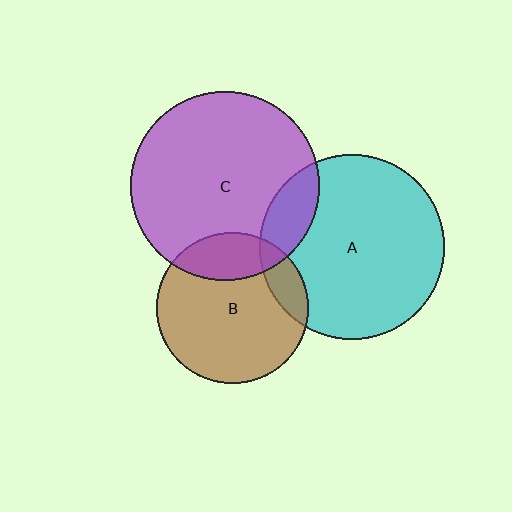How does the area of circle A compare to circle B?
Approximately 1.5 times.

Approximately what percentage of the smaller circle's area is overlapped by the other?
Approximately 15%.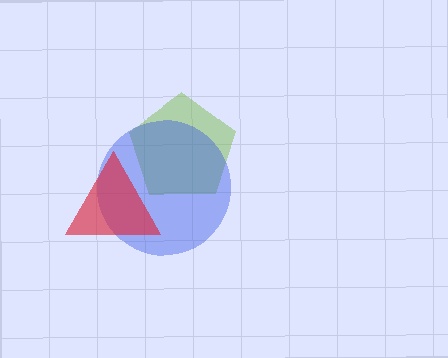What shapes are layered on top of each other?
The layered shapes are: a lime pentagon, a blue circle, a red triangle.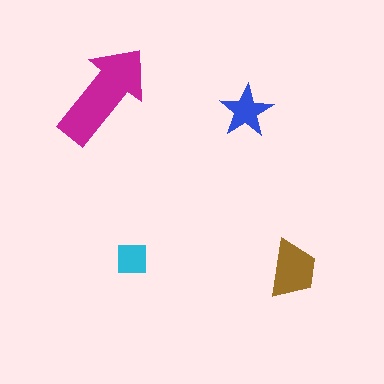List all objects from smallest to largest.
The cyan square, the blue star, the brown trapezoid, the magenta arrow.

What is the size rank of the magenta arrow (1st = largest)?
1st.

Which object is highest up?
The magenta arrow is topmost.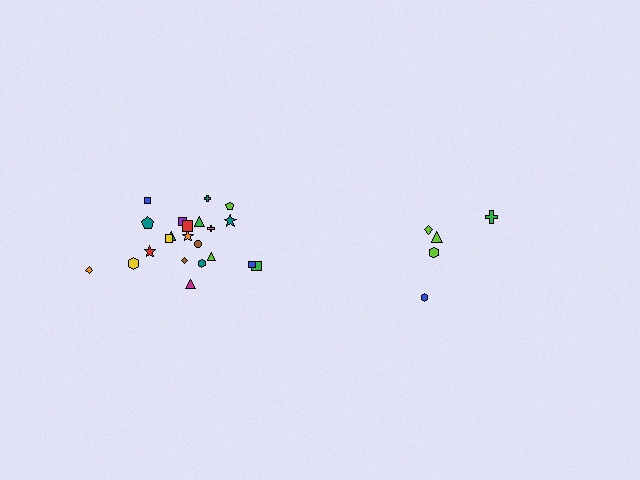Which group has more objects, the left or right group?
The left group.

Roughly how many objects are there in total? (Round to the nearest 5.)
Roughly 25 objects in total.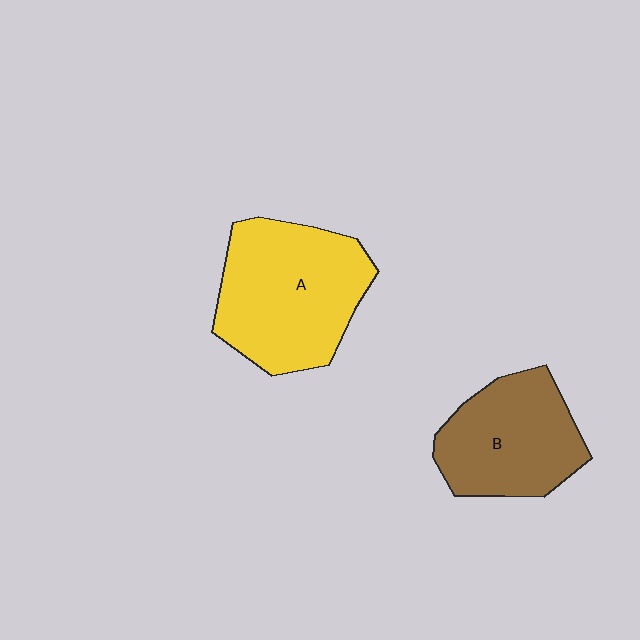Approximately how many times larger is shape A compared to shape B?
Approximately 1.3 times.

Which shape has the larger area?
Shape A (yellow).